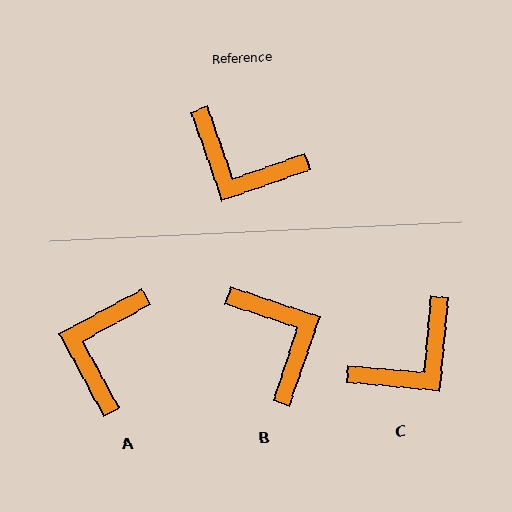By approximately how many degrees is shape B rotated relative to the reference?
Approximately 142 degrees counter-clockwise.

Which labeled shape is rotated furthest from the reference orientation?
B, about 142 degrees away.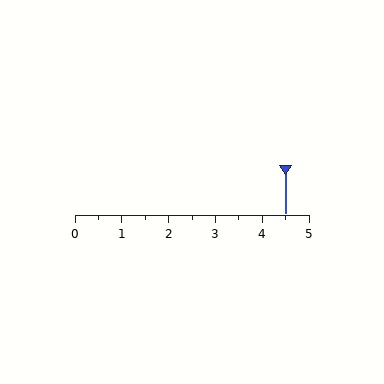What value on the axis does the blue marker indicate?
The marker indicates approximately 4.5.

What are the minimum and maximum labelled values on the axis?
The axis runs from 0 to 5.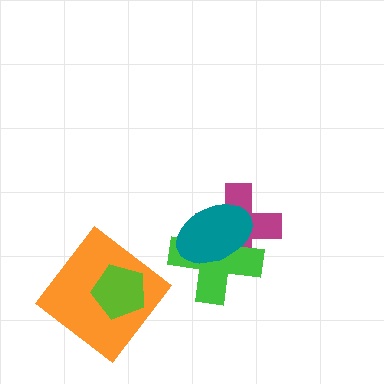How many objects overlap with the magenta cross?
2 objects overlap with the magenta cross.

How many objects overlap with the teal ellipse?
2 objects overlap with the teal ellipse.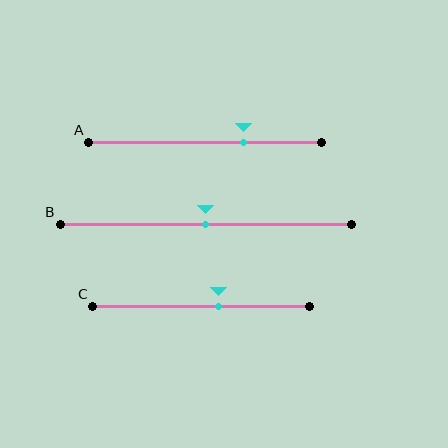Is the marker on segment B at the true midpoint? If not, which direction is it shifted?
Yes, the marker on segment B is at the true midpoint.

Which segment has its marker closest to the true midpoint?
Segment B has its marker closest to the true midpoint.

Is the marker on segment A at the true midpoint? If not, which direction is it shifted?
No, the marker on segment A is shifted to the right by about 17% of the segment length.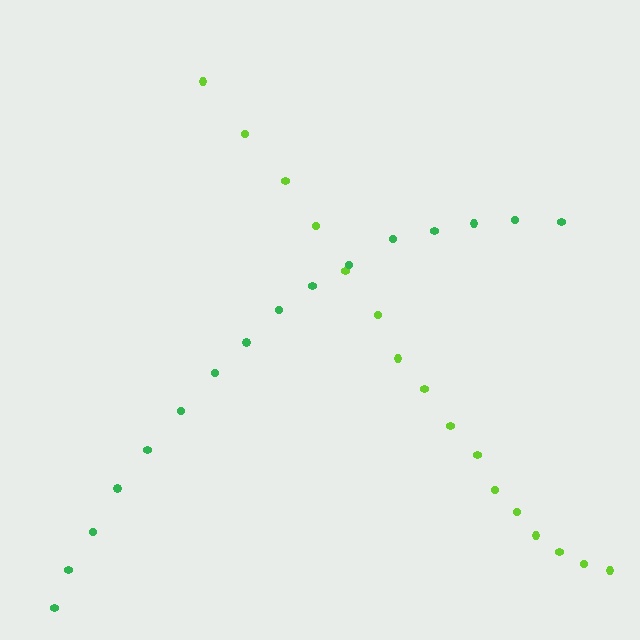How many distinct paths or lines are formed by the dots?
There are 2 distinct paths.